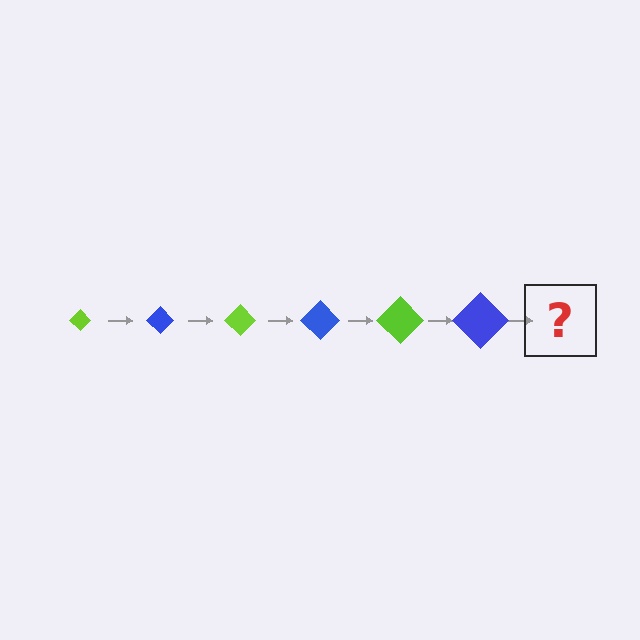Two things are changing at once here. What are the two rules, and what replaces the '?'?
The two rules are that the diamond grows larger each step and the color cycles through lime and blue. The '?' should be a lime diamond, larger than the previous one.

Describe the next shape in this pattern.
It should be a lime diamond, larger than the previous one.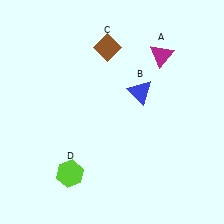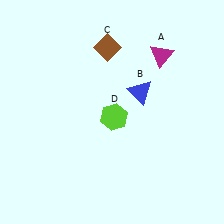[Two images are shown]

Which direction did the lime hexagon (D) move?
The lime hexagon (D) moved up.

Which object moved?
The lime hexagon (D) moved up.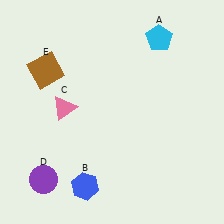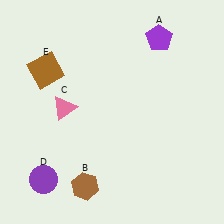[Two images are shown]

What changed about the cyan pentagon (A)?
In Image 1, A is cyan. In Image 2, it changed to purple.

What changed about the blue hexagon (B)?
In Image 1, B is blue. In Image 2, it changed to brown.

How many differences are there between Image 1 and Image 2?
There are 2 differences between the two images.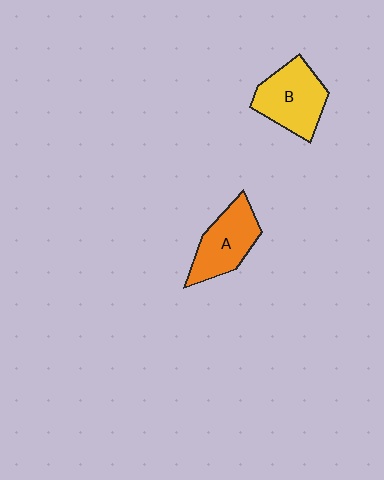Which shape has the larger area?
Shape B (yellow).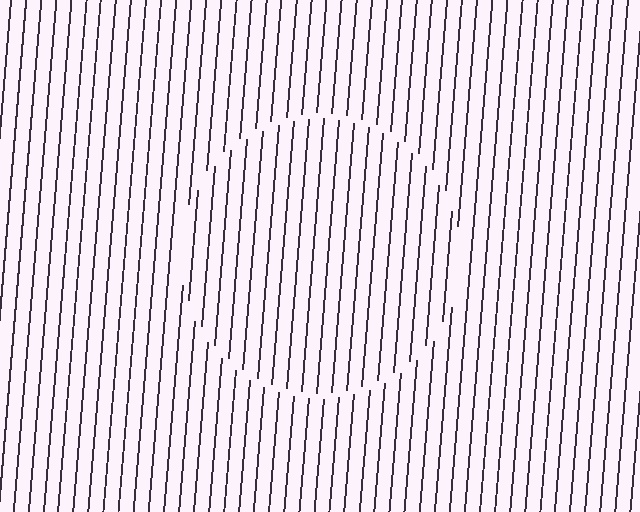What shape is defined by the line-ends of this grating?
An illusory circle. The interior of the shape contains the same grating, shifted by half a period — the contour is defined by the phase discontinuity where line-ends from the inner and outer gratings abut.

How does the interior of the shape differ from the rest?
The interior of the shape contains the same grating, shifted by half a period — the contour is defined by the phase discontinuity where line-ends from the inner and outer gratings abut.